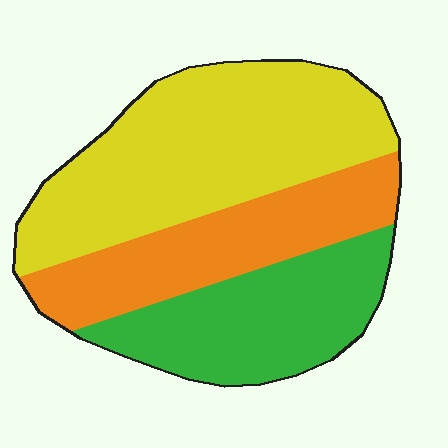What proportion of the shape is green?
Green takes up between a sixth and a third of the shape.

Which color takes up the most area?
Yellow, at roughly 45%.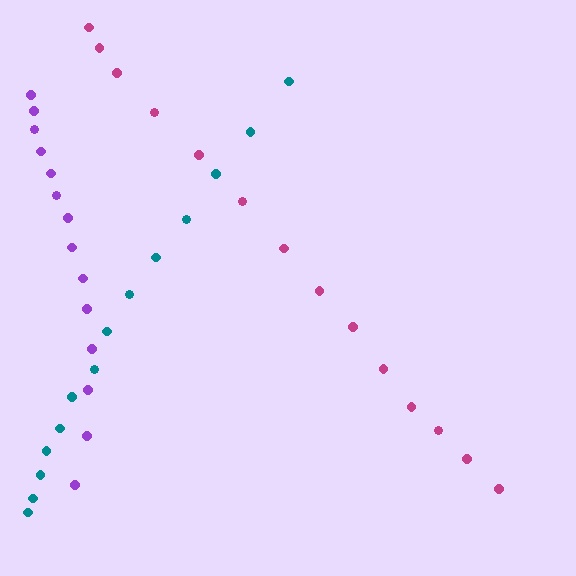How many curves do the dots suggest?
There are 3 distinct paths.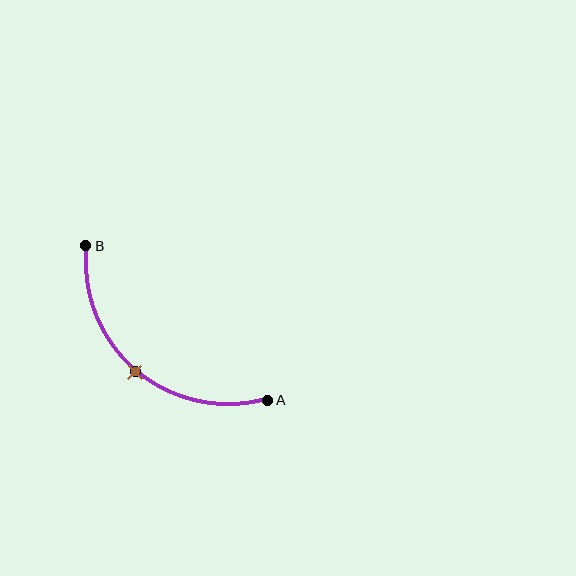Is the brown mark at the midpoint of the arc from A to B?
Yes. The brown mark lies on the arc at equal arc-length from both A and B — it is the arc midpoint.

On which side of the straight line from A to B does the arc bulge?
The arc bulges below and to the left of the straight line connecting A and B.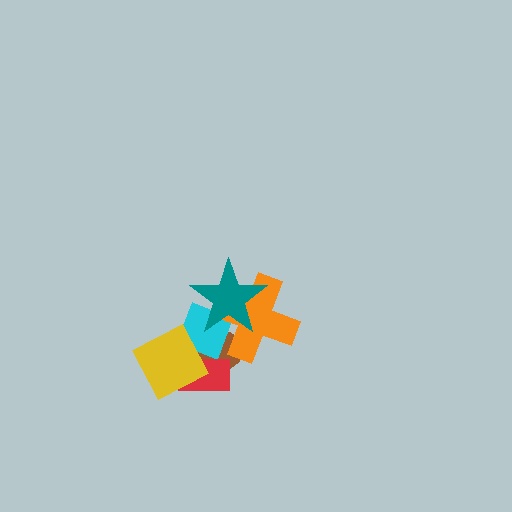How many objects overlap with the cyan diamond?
5 objects overlap with the cyan diamond.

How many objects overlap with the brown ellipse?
5 objects overlap with the brown ellipse.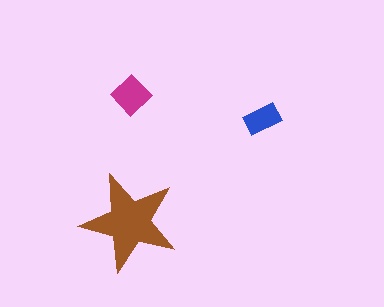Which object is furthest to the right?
The blue rectangle is rightmost.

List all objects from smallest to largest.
The blue rectangle, the magenta diamond, the brown star.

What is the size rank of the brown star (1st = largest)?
1st.